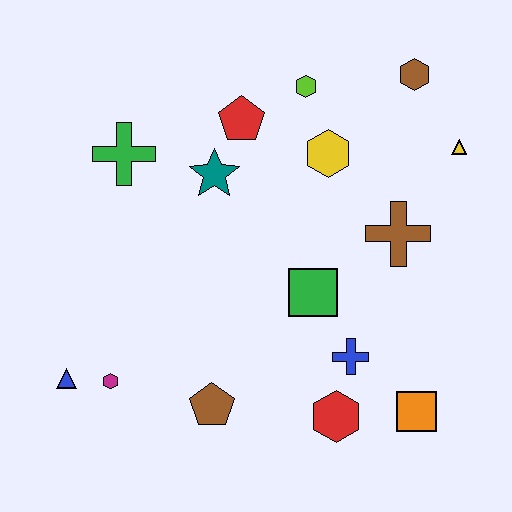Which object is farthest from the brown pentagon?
The brown hexagon is farthest from the brown pentagon.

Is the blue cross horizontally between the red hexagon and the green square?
No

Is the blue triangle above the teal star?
No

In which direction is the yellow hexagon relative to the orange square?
The yellow hexagon is above the orange square.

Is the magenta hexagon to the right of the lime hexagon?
No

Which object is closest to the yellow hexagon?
The lime hexagon is closest to the yellow hexagon.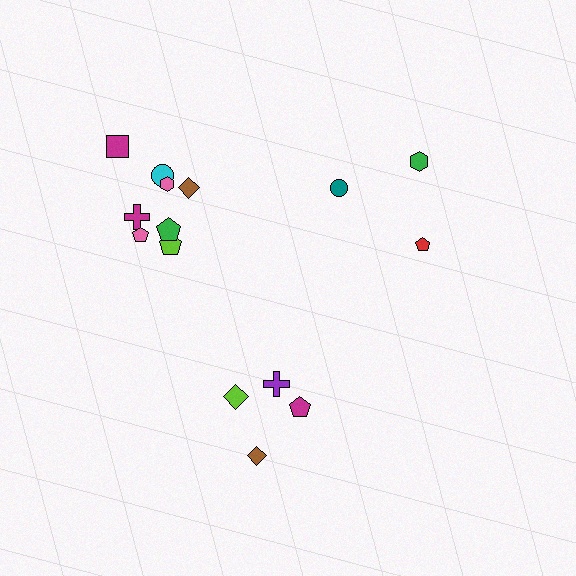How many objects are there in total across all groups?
There are 15 objects.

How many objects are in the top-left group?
There are 8 objects.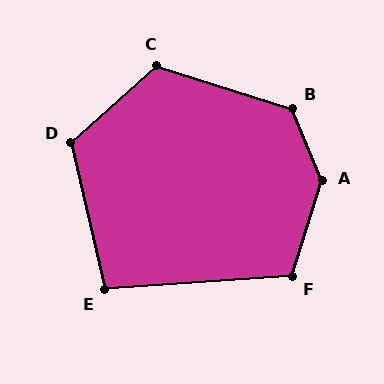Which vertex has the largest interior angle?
A, at approximately 140 degrees.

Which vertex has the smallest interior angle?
E, at approximately 99 degrees.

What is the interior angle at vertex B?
Approximately 130 degrees (obtuse).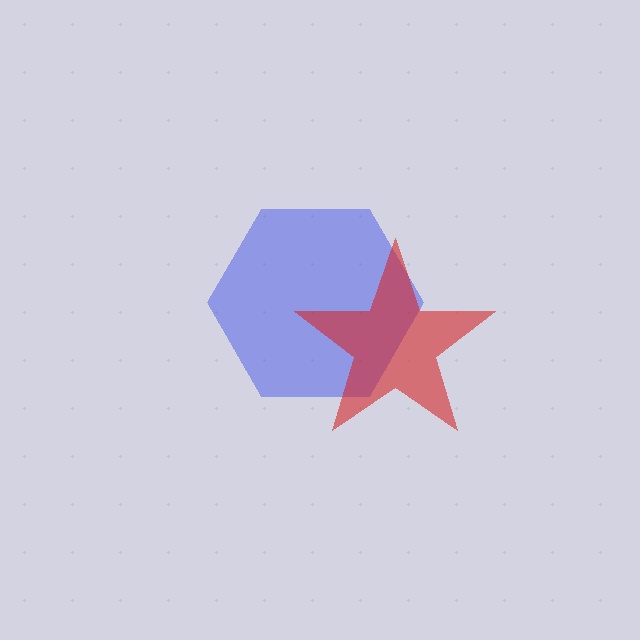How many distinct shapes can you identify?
There are 2 distinct shapes: a blue hexagon, a red star.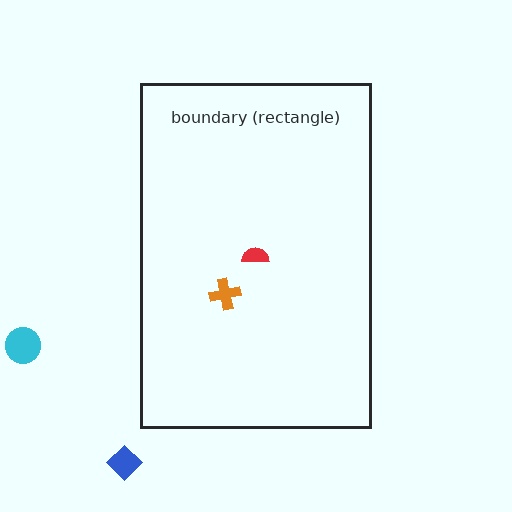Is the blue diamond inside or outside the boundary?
Outside.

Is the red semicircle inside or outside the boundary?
Inside.